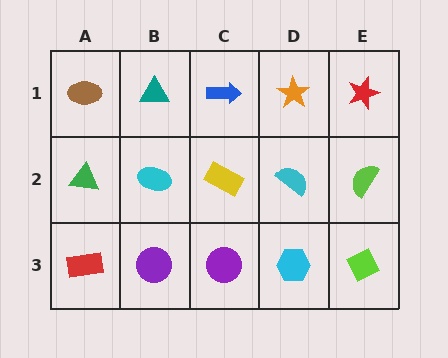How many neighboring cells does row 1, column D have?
3.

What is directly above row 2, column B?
A teal triangle.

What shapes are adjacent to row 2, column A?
A brown ellipse (row 1, column A), a red rectangle (row 3, column A), a cyan ellipse (row 2, column B).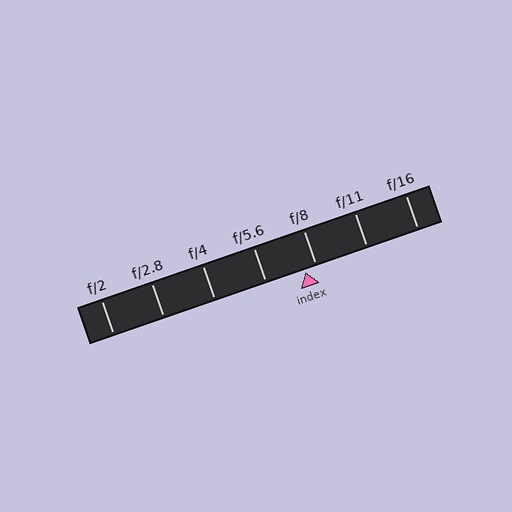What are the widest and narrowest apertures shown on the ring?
The widest aperture shown is f/2 and the narrowest is f/16.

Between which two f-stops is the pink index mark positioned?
The index mark is between f/5.6 and f/8.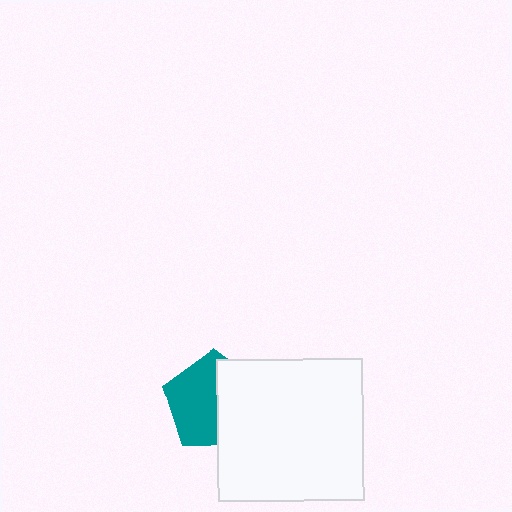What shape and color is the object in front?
The object in front is a white rectangle.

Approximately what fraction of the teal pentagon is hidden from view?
Roughly 44% of the teal pentagon is hidden behind the white rectangle.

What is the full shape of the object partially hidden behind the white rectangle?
The partially hidden object is a teal pentagon.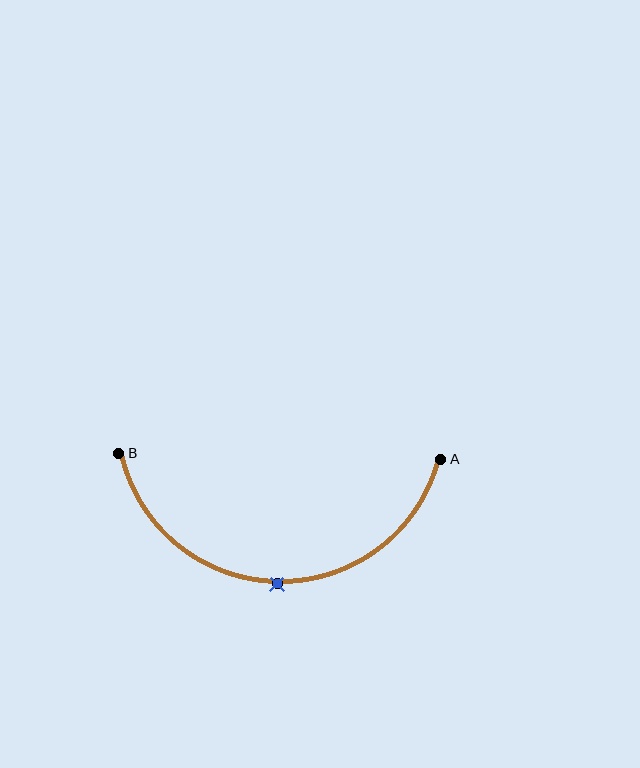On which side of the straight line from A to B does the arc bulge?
The arc bulges below the straight line connecting A and B.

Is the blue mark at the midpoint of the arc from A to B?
Yes. The blue mark lies on the arc at equal arc-length from both A and B — it is the arc midpoint.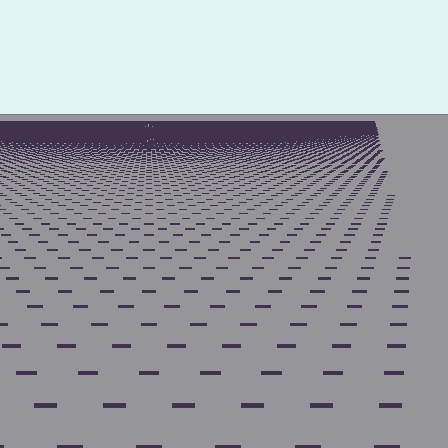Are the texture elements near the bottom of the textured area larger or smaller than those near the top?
Larger. Near the bottom, elements are closer to the viewer and appear at a bigger on-screen size.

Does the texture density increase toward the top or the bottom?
Density increases toward the top.